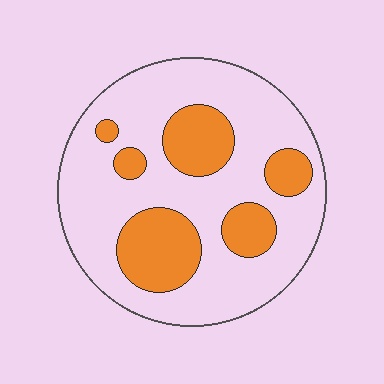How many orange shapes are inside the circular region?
6.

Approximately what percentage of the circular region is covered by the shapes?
Approximately 25%.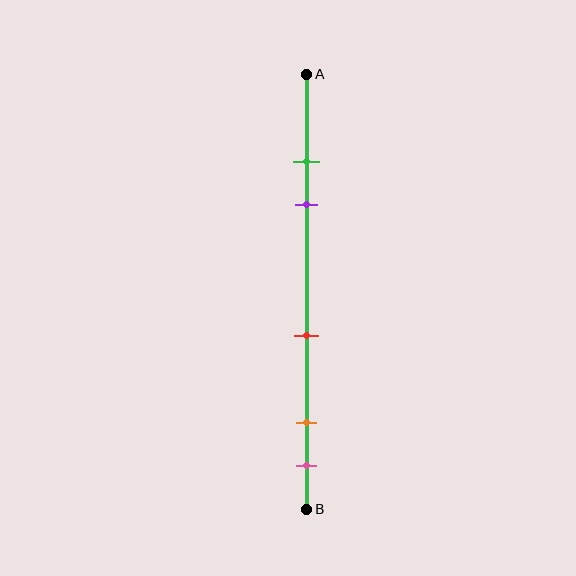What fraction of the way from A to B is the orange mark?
The orange mark is approximately 80% (0.8) of the way from A to B.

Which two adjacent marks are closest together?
The green and purple marks are the closest adjacent pair.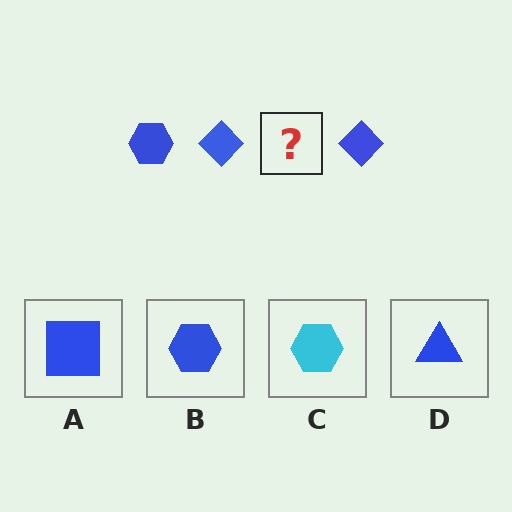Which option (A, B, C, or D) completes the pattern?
B.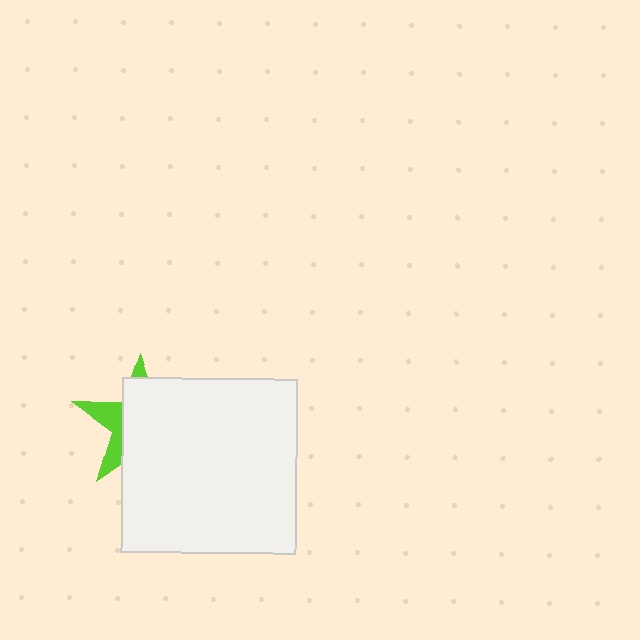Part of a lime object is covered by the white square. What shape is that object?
It is a star.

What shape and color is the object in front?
The object in front is a white square.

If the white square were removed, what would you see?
You would see the complete lime star.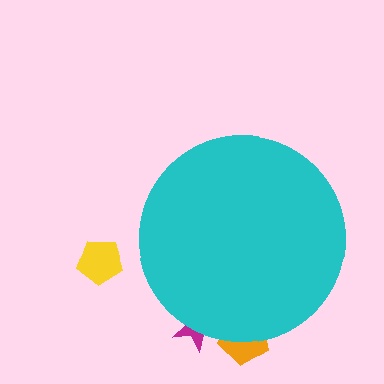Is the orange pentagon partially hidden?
Yes, the orange pentagon is partially hidden behind the cyan circle.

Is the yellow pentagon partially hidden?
No, the yellow pentagon is fully visible.